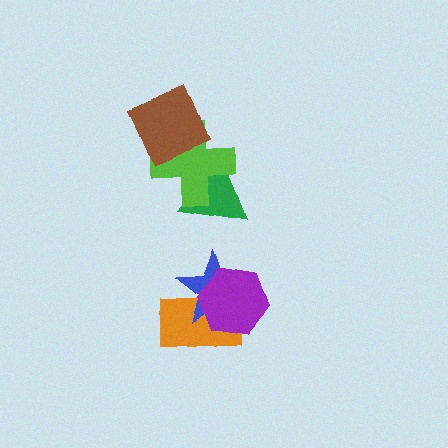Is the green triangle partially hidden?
Yes, it is partially covered by another shape.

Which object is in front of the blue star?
The purple hexagon is in front of the blue star.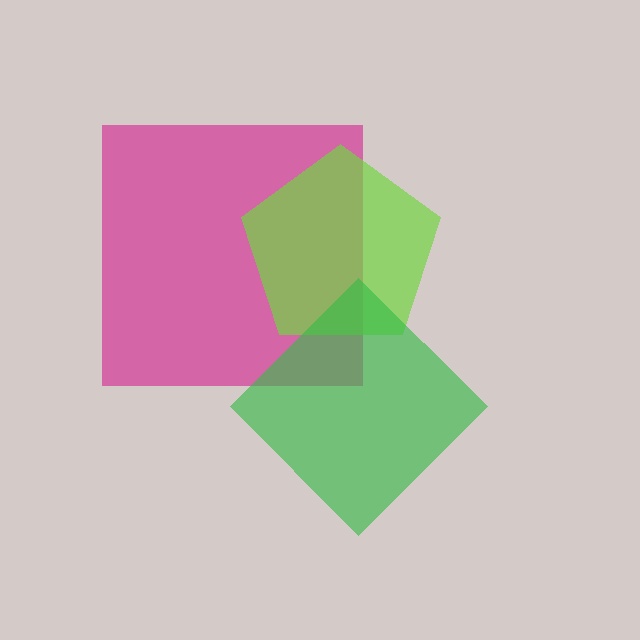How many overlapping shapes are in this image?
There are 3 overlapping shapes in the image.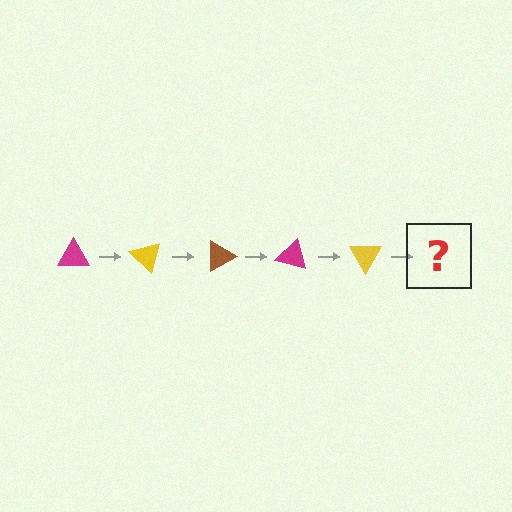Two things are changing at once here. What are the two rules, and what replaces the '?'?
The two rules are that it rotates 45 degrees each step and the color cycles through magenta, yellow, and brown. The '?' should be a brown triangle, rotated 225 degrees from the start.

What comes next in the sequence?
The next element should be a brown triangle, rotated 225 degrees from the start.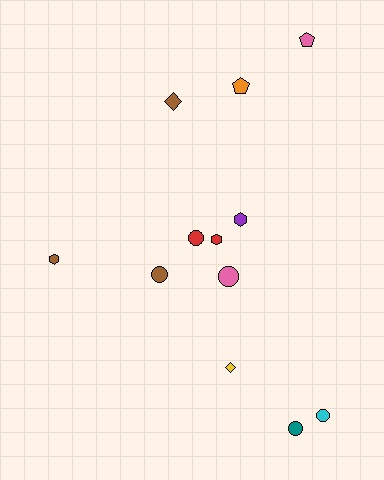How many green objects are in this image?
There are no green objects.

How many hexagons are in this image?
There are 3 hexagons.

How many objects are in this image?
There are 12 objects.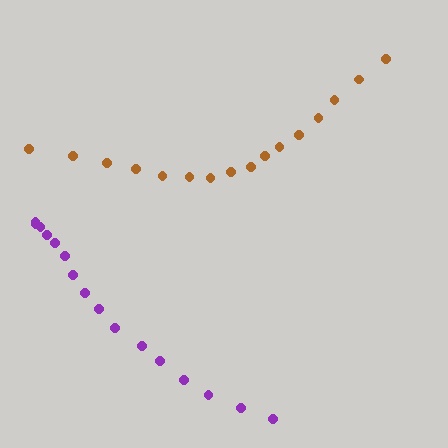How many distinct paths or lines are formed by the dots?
There are 2 distinct paths.